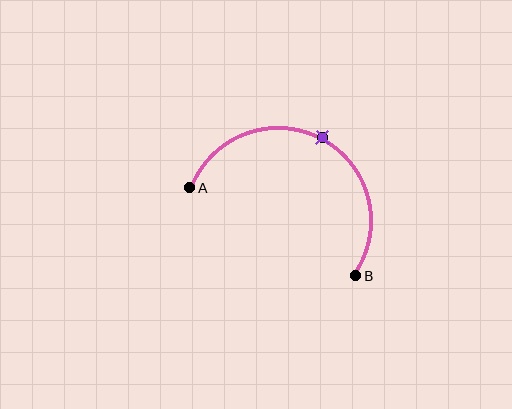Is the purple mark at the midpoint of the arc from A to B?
Yes. The purple mark lies on the arc at equal arc-length from both A and B — it is the arc midpoint.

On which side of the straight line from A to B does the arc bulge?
The arc bulges above the straight line connecting A and B.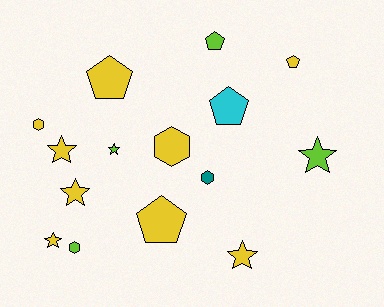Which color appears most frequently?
Yellow, with 9 objects.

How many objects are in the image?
There are 15 objects.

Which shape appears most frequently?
Star, with 6 objects.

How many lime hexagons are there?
There is 1 lime hexagon.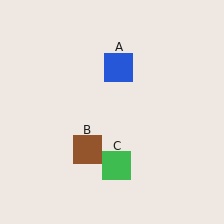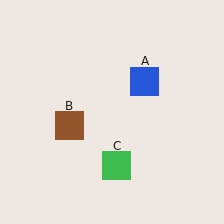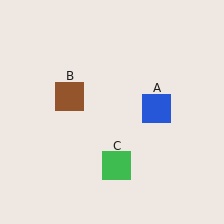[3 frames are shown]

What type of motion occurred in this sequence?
The blue square (object A), brown square (object B) rotated clockwise around the center of the scene.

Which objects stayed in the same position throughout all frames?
Green square (object C) remained stationary.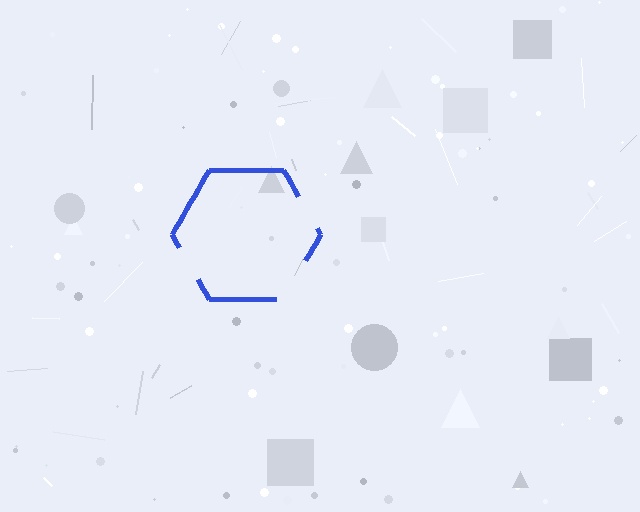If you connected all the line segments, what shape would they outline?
They would outline a hexagon.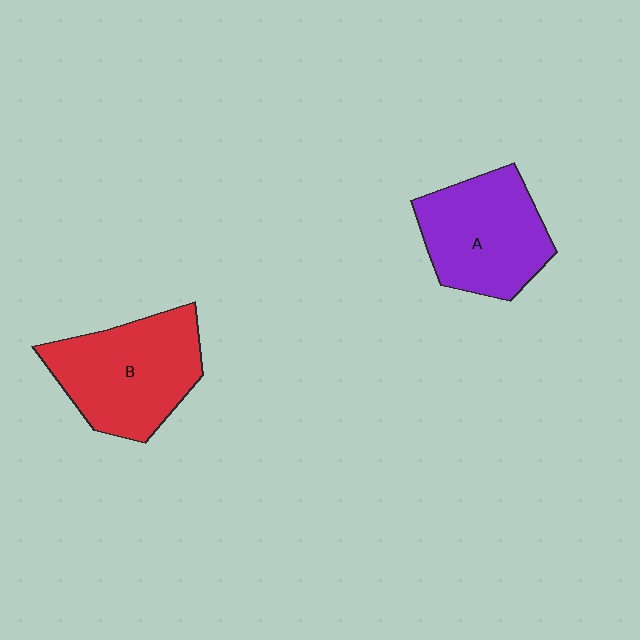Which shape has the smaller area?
Shape A (purple).